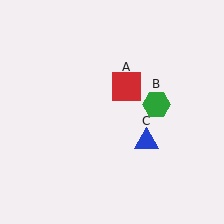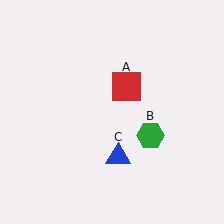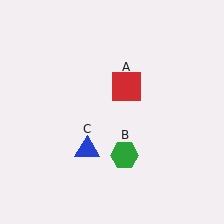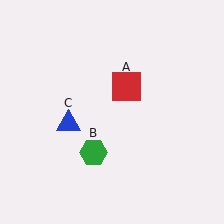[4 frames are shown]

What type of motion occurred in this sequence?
The green hexagon (object B), blue triangle (object C) rotated clockwise around the center of the scene.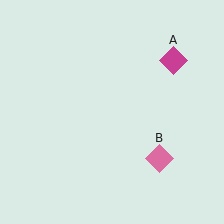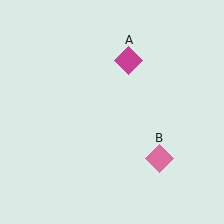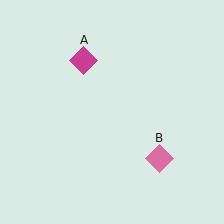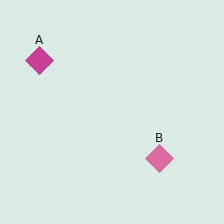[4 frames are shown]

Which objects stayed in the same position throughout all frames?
Pink diamond (object B) remained stationary.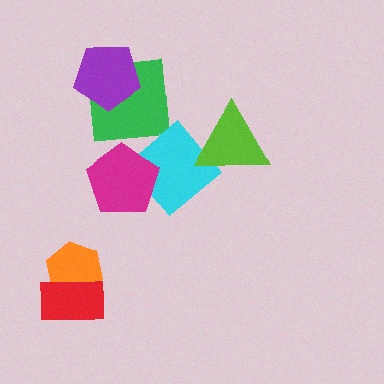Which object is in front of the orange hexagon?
The red rectangle is in front of the orange hexagon.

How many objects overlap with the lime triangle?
1 object overlaps with the lime triangle.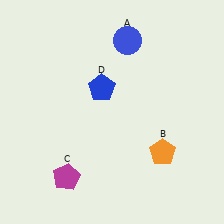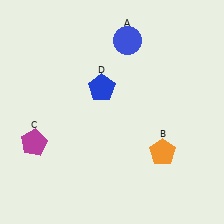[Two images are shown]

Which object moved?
The magenta pentagon (C) moved up.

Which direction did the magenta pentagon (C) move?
The magenta pentagon (C) moved up.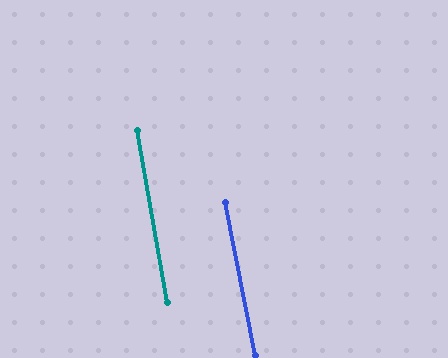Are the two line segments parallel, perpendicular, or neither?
Parallel — their directions differ by only 1.4°.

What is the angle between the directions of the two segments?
Approximately 1 degree.